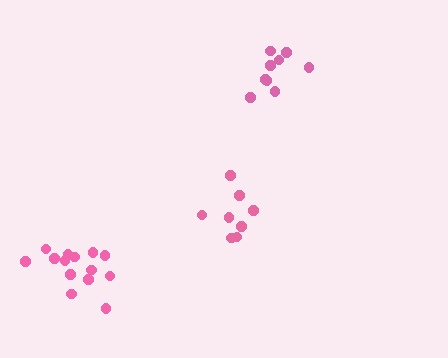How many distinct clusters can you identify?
There are 3 distinct clusters.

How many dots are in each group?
Group 1: 8 dots, Group 2: 14 dots, Group 3: 9 dots (31 total).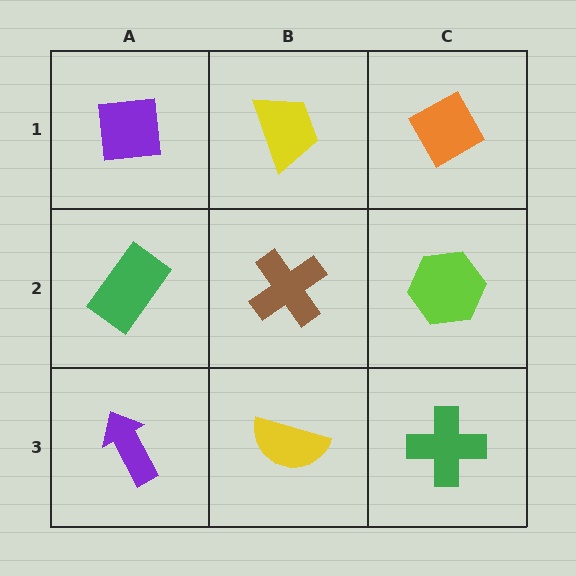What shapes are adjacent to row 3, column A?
A green rectangle (row 2, column A), a yellow semicircle (row 3, column B).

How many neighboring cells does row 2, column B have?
4.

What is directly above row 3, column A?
A green rectangle.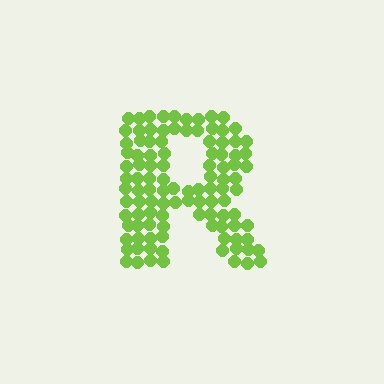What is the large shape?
The large shape is the letter R.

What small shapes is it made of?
It is made of small circles.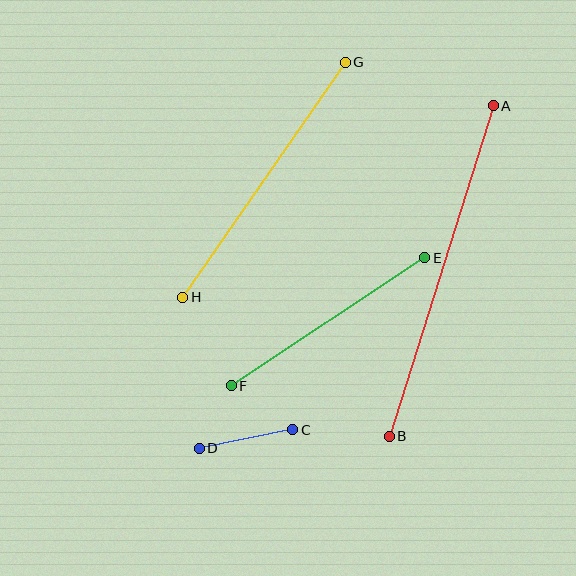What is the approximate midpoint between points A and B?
The midpoint is at approximately (441, 271) pixels.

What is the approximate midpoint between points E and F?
The midpoint is at approximately (328, 322) pixels.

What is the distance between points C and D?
The distance is approximately 95 pixels.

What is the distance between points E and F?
The distance is approximately 232 pixels.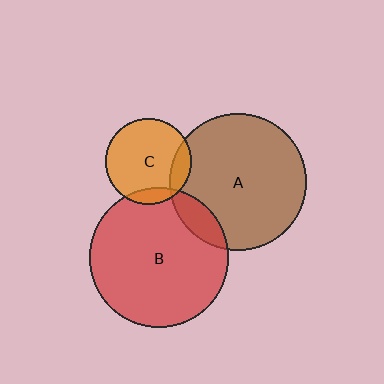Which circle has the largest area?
Circle B (red).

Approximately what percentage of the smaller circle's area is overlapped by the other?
Approximately 15%.